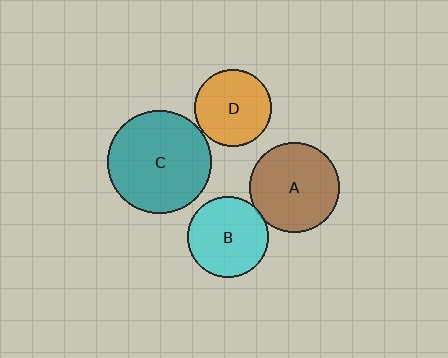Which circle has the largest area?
Circle C (teal).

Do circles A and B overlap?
Yes.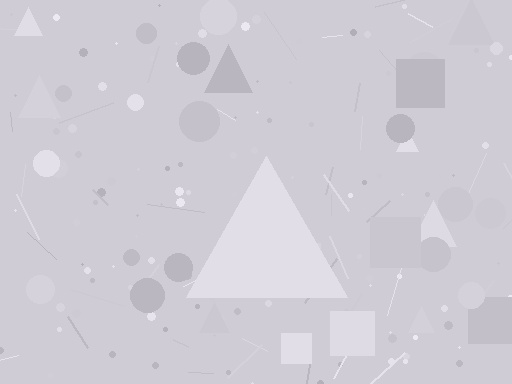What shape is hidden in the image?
A triangle is hidden in the image.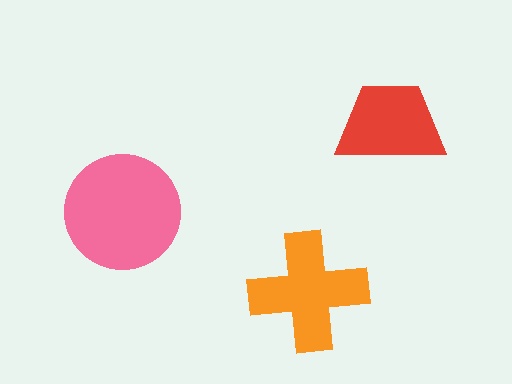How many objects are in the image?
There are 3 objects in the image.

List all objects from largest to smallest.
The pink circle, the orange cross, the red trapezoid.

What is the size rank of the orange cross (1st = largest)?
2nd.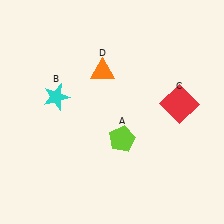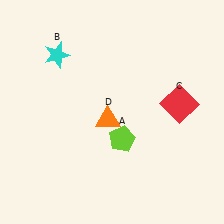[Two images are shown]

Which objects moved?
The objects that moved are: the cyan star (B), the orange triangle (D).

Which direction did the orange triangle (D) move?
The orange triangle (D) moved down.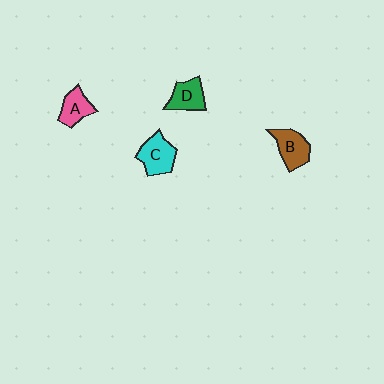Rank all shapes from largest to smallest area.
From largest to smallest: C (cyan), B (brown), D (green), A (pink).